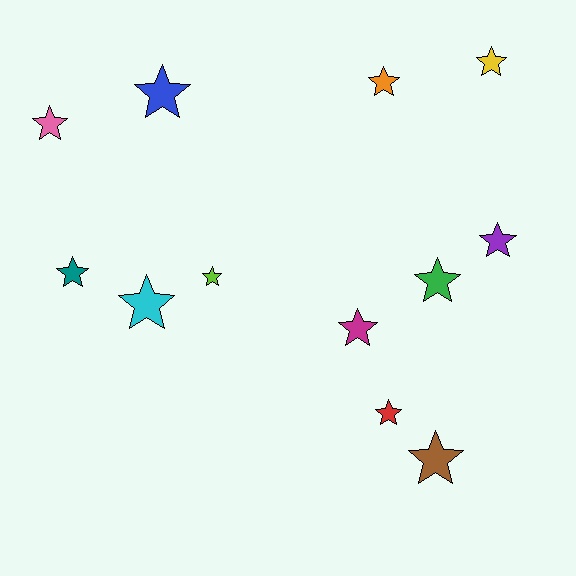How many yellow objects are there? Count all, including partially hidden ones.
There is 1 yellow object.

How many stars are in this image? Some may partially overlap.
There are 12 stars.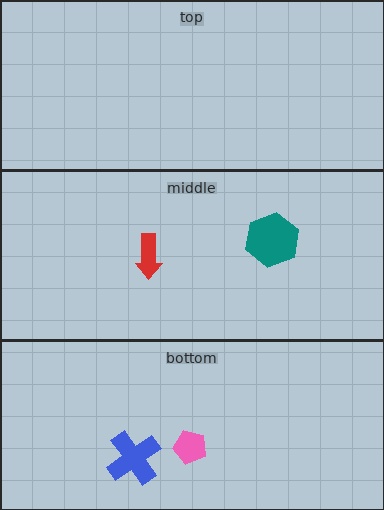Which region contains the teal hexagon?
The middle region.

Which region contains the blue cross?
The bottom region.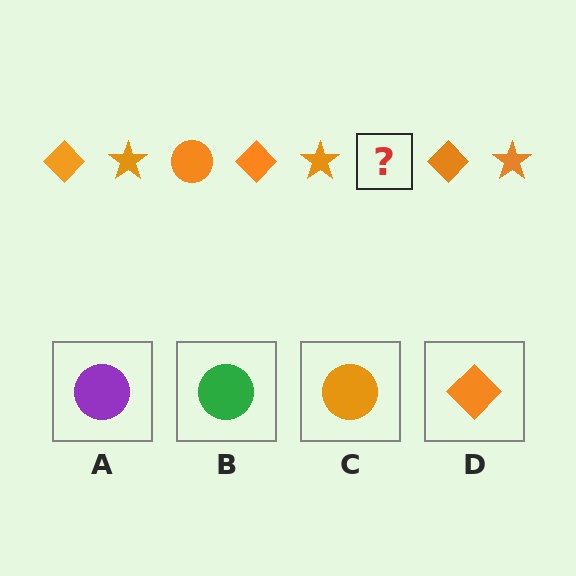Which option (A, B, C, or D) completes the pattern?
C.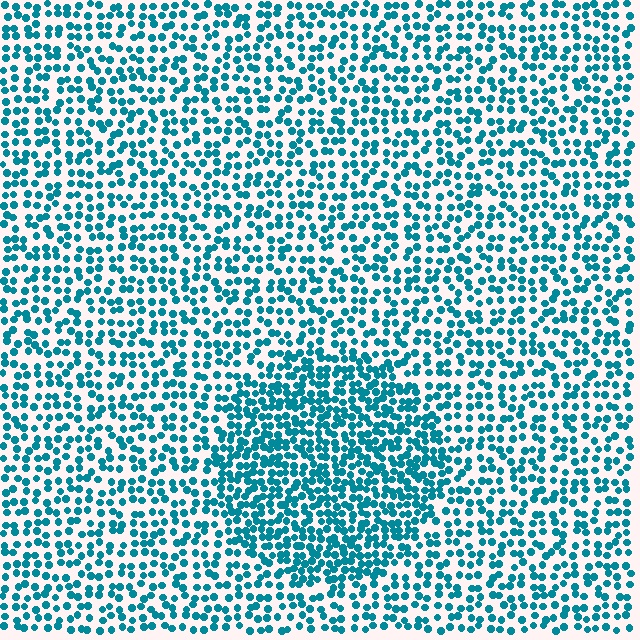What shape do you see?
I see a circle.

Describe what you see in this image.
The image contains small teal elements arranged at two different densities. A circle-shaped region is visible where the elements are more densely packed than the surrounding area.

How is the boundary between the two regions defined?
The boundary is defined by a change in element density (approximately 1.7x ratio). All elements are the same color, size, and shape.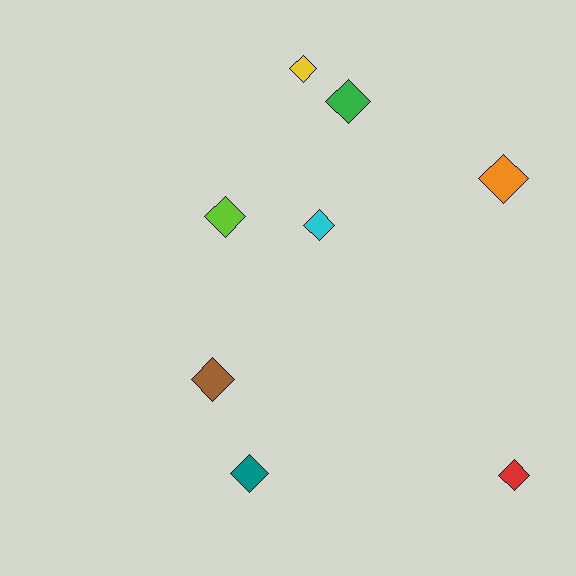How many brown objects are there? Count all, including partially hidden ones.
There is 1 brown object.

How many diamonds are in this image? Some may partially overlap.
There are 8 diamonds.